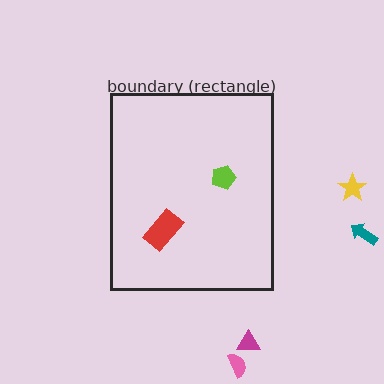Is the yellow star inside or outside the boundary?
Outside.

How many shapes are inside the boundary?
2 inside, 4 outside.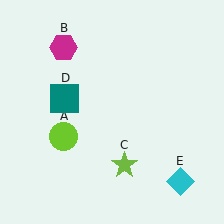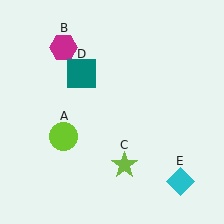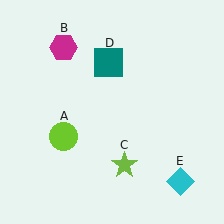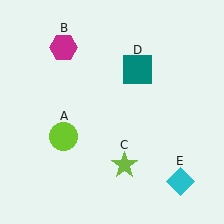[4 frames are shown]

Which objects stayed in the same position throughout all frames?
Lime circle (object A) and magenta hexagon (object B) and lime star (object C) and cyan diamond (object E) remained stationary.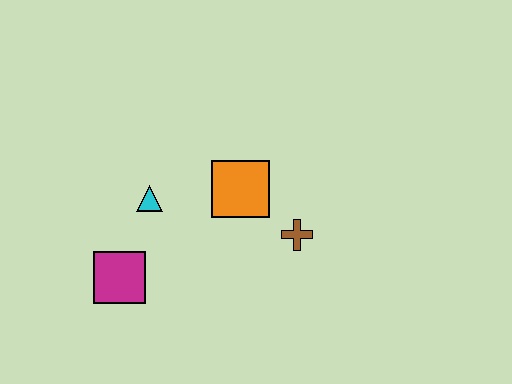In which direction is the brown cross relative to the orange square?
The brown cross is to the right of the orange square.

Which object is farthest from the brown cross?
The magenta square is farthest from the brown cross.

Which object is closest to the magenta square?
The cyan triangle is closest to the magenta square.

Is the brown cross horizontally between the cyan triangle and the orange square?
No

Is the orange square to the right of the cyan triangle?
Yes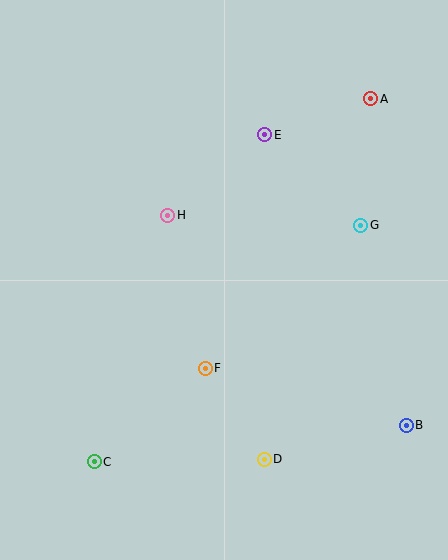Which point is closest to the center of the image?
Point H at (168, 215) is closest to the center.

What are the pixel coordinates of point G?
Point G is at (361, 225).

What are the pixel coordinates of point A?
Point A is at (371, 99).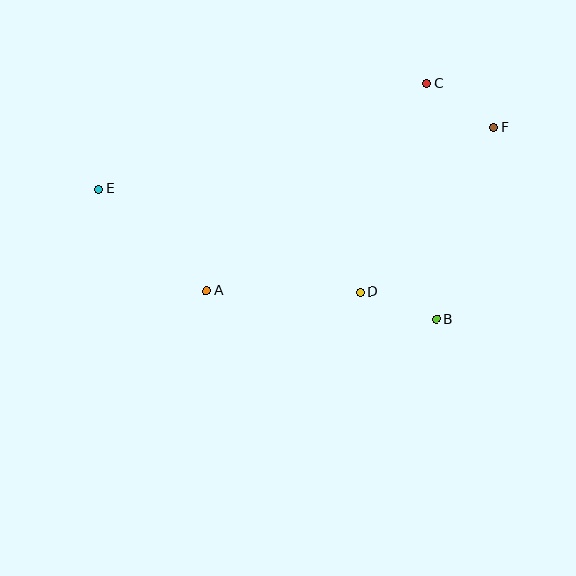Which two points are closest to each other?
Points C and F are closest to each other.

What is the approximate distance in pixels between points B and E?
The distance between B and E is approximately 362 pixels.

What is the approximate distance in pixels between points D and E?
The distance between D and E is approximately 281 pixels.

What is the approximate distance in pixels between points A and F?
The distance between A and F is approximately 331 pixels.